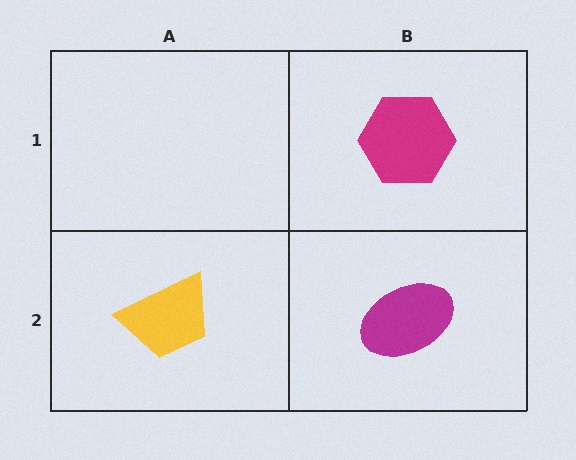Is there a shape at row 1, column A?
No, that cell is empty.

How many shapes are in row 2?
2 shapes.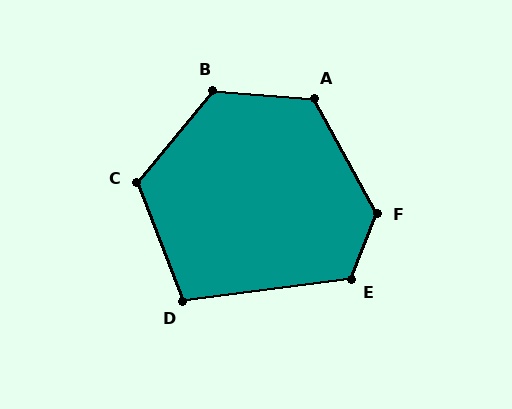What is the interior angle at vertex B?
Approximately 126 degrees (obtuse).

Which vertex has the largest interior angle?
F, at approximately 130 degrees.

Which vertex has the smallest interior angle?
D, at approximately 104 degrees.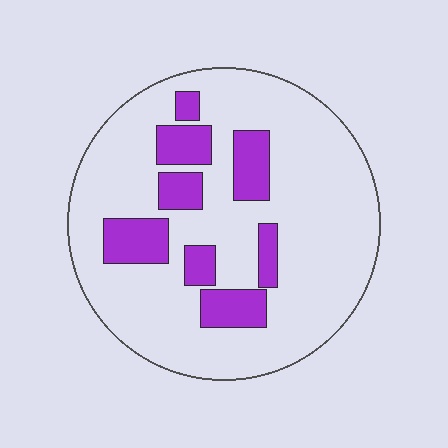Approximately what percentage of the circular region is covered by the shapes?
Approximately 20%.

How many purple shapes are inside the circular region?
8.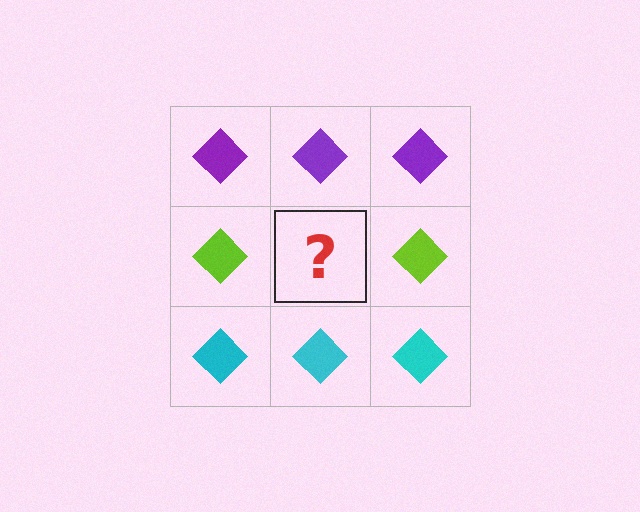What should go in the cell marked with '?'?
The missing cell should contain a lime diamond.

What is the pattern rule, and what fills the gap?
The rule is that each row has a consistent color. The gap should be filled with a lime diamond.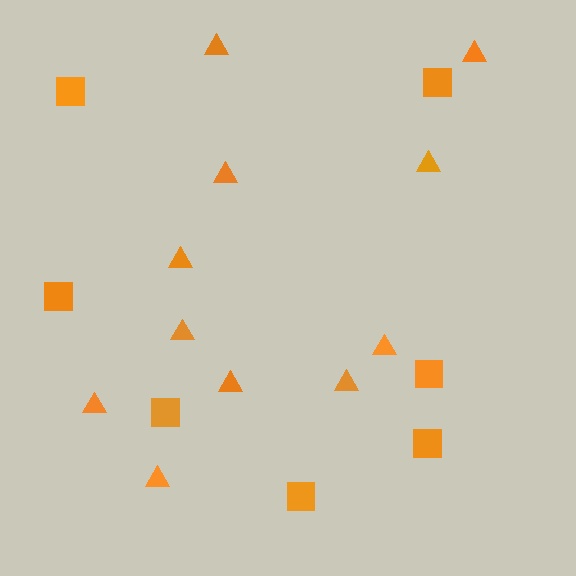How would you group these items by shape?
There are 2 groups: one group of squares (7) and one group of triangles (11).